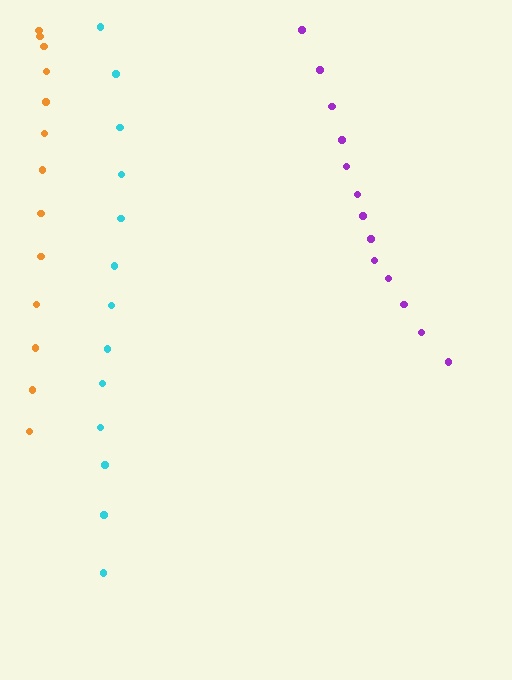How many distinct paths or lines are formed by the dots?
There are 3 distinct paths.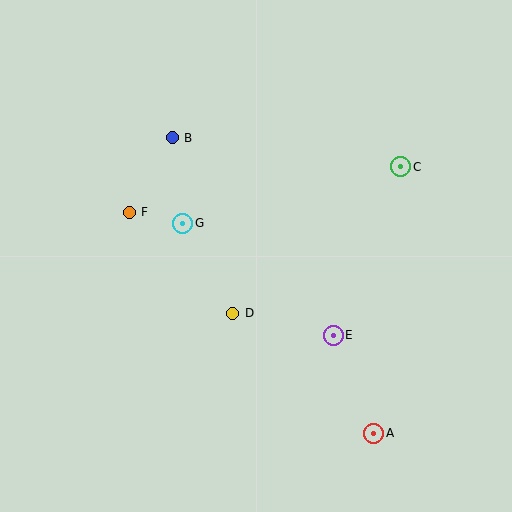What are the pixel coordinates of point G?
Point G is at (183, 223).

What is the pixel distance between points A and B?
The distance between A and B is 357 pixels.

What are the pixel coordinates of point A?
Point A is at (374, 433).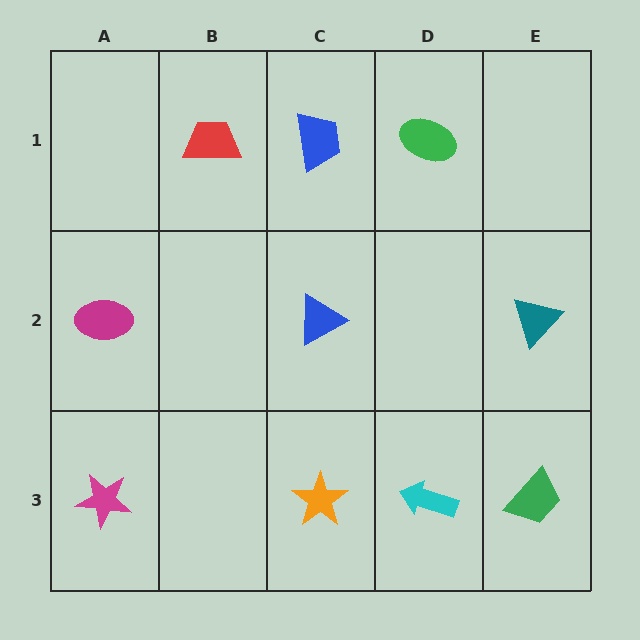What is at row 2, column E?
A teal triangle.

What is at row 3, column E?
A green trapezoid.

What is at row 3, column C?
An orange star.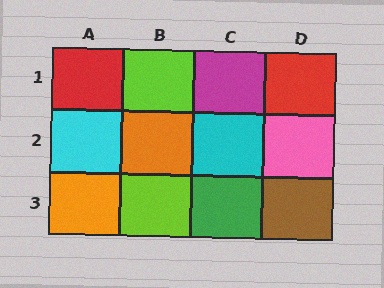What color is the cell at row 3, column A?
Orange.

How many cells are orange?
2 cells are orange.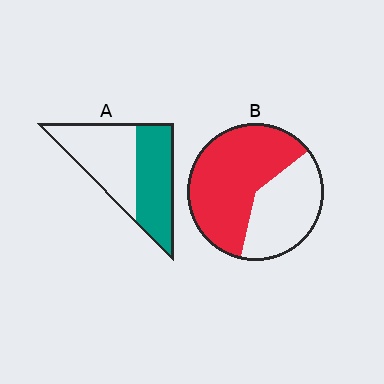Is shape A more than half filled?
Roughly half.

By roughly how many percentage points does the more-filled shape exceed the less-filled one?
By roughly 15 percentage points (B over A).